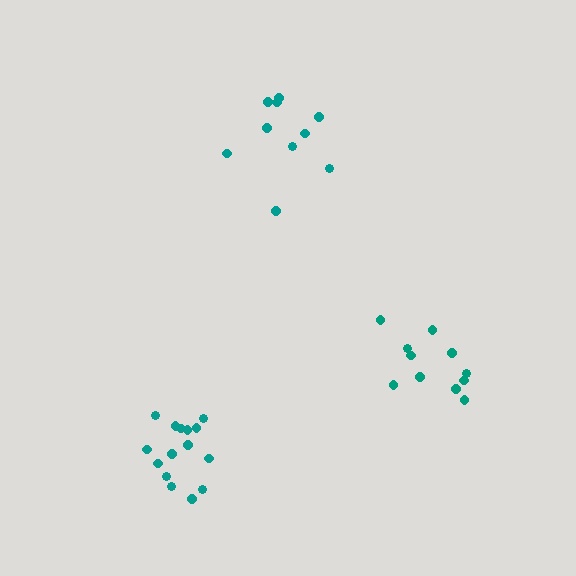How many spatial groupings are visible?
There are 3 spatial groupings.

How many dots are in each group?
Group 1: 10 dots, Group 2: 15 dots, Group 3: 11 dots (36 total).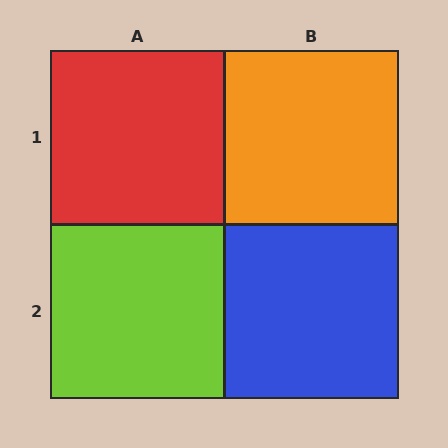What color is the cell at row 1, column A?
Red.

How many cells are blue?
1 cell is blue.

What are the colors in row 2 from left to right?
Lime, blue.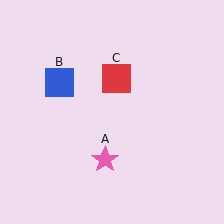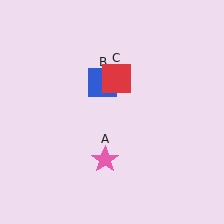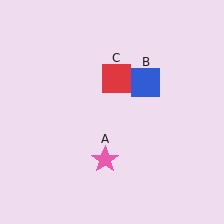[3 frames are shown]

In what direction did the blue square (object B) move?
The blue square (object B) moved right.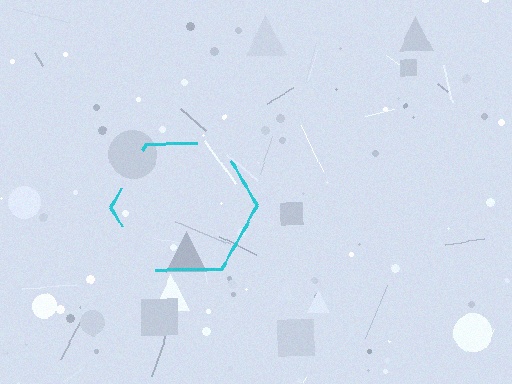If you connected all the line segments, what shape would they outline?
They would outline a hexagon.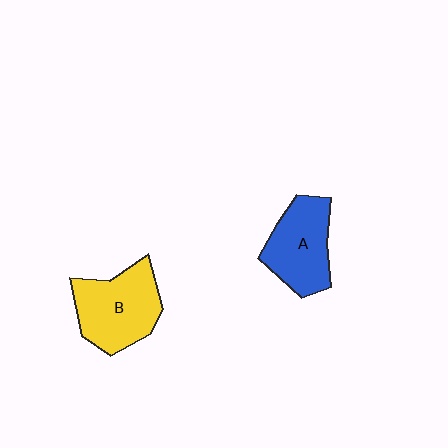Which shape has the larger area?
Shape B (yellow).